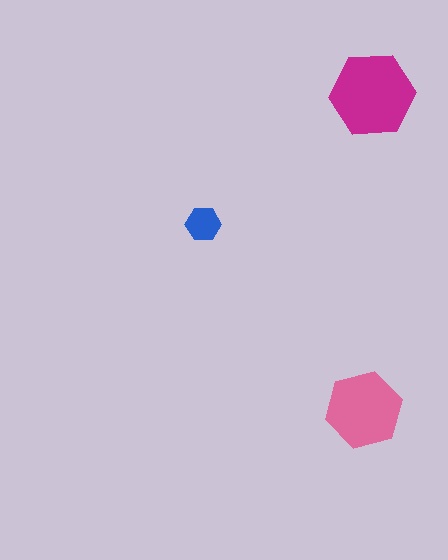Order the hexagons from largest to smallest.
the magenta one, the pink one, the blue one.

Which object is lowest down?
The pink hexagon is bottommost.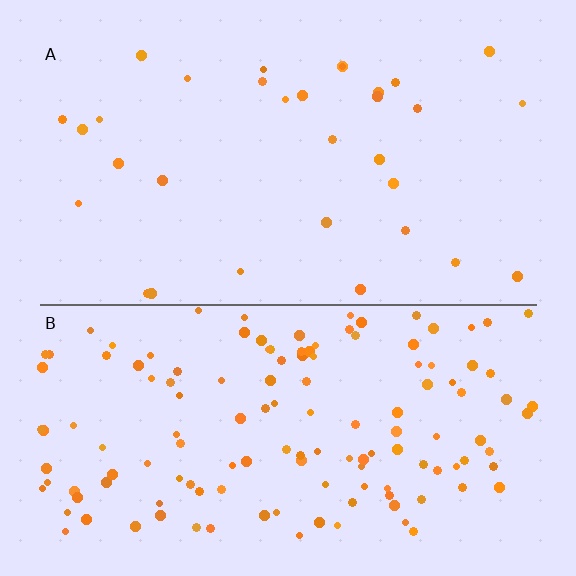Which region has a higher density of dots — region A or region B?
B (the bottom).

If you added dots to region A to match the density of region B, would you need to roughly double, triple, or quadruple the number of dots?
Approximately quadruple.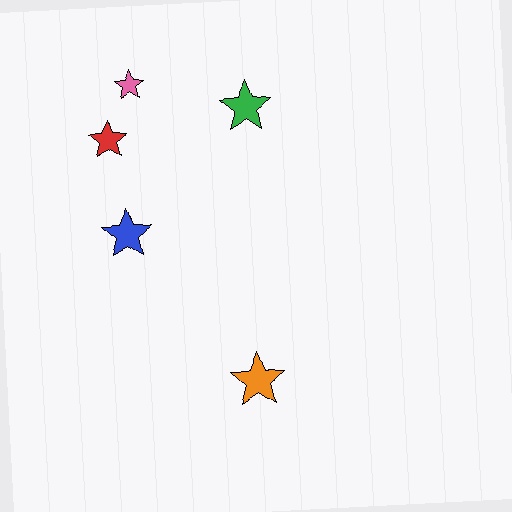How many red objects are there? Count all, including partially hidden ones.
There is 1 red object.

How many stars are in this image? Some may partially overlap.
There are 5 stars.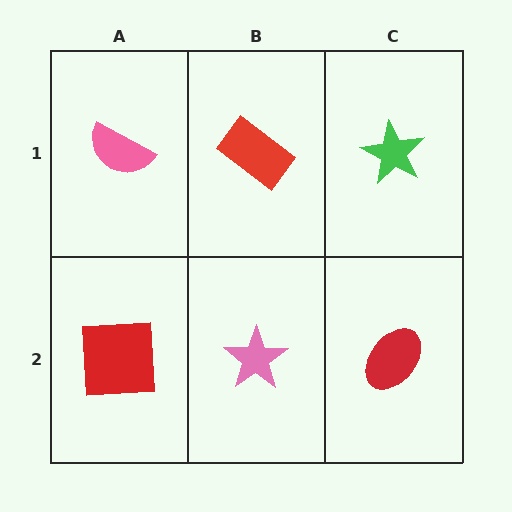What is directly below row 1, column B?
A pink star.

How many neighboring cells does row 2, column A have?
2.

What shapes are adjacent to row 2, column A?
A pink semicircle (row 1, column A), a pink star (row 2, column B).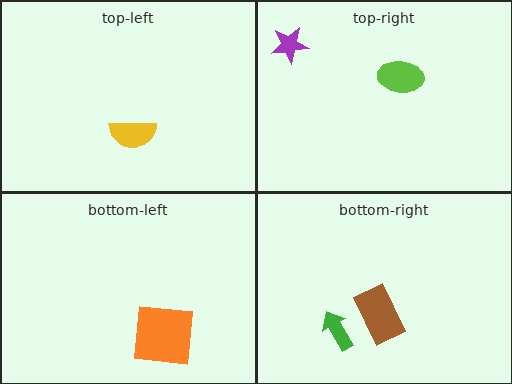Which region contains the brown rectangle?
The bottom-right region.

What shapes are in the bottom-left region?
The orange square.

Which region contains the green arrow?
The bottom-right region.